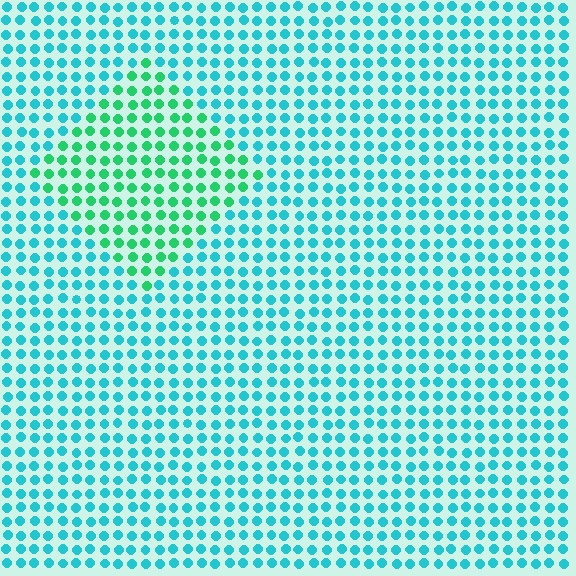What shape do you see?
I see a diamond.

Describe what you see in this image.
The image is filled with small cyan elements in a uniform arrangement. A diamond-shaped region is visible where the elements are tinted to a slightly different hue, forming a subtle color boundary.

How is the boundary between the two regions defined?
The boundary is defined purely by a slight shift in hue (about 38 degrees). Spacing, size, and orientation are identical on both sides.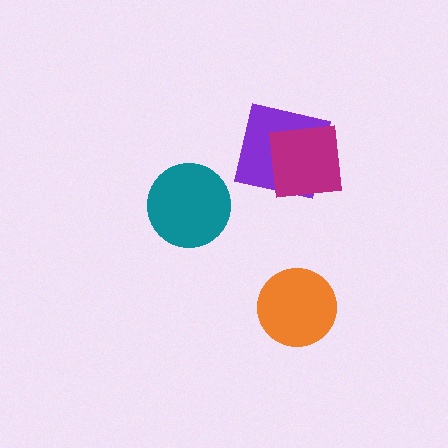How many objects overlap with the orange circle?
0 objects overlap with the orange circle.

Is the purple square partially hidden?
Yes, it is partially covered by another shape.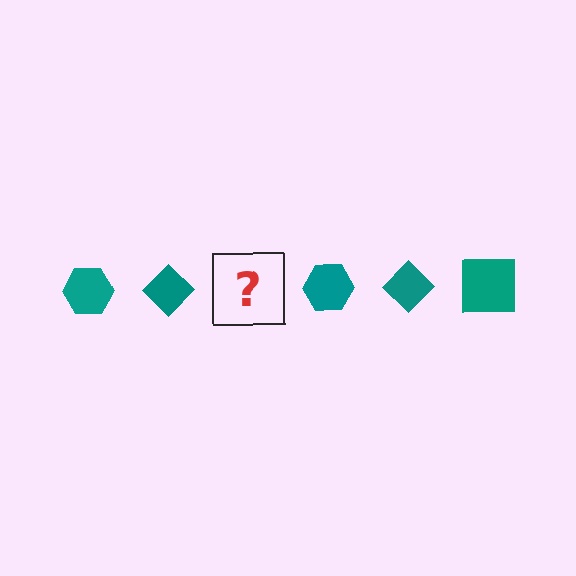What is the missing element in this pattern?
The missing element is a teal square.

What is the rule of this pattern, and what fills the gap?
The rule is that the pattern cycles through hexagon, diamond, square shapes in teal. The gap should be filled with a teal square.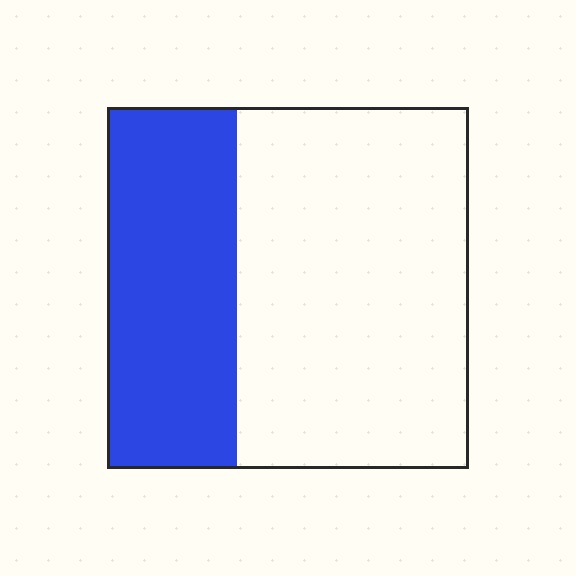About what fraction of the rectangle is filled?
About three eighths (3/8).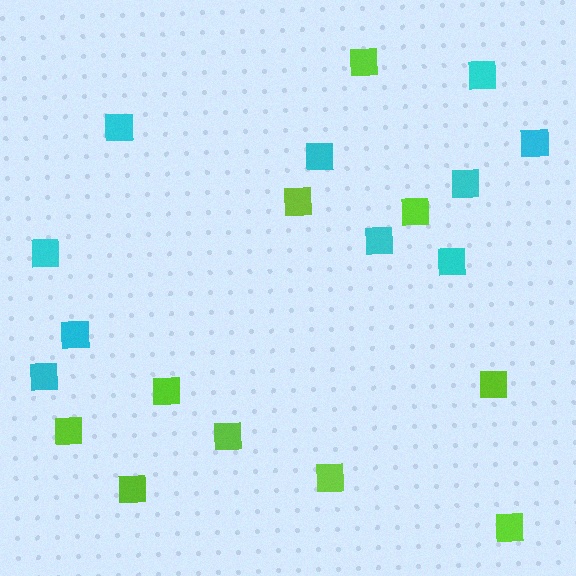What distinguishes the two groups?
There are 2 groups: one group of lime squares (10) and one group of cyan squares (10).